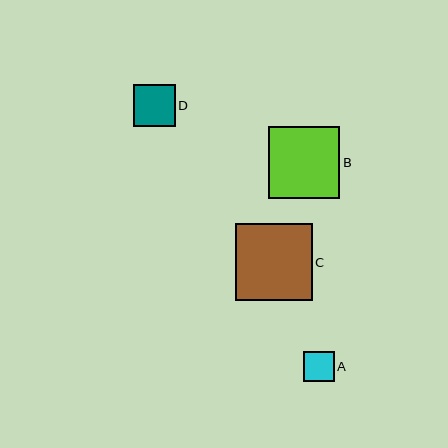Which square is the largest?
Square C is the largest with a size of approximately 77 pixels.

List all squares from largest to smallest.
From largest to smallest: C, B, D, A.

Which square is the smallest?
Square A is the smallest with a size of approximately 30 pixels.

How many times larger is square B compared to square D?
Square B is approximately 1.7 times the size of square D.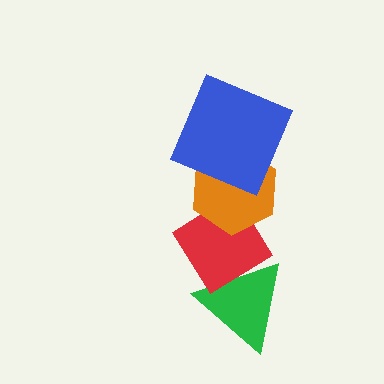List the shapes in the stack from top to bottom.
From top to bottom: the blue square, the orange hexagon, the red diamond, the green triangle.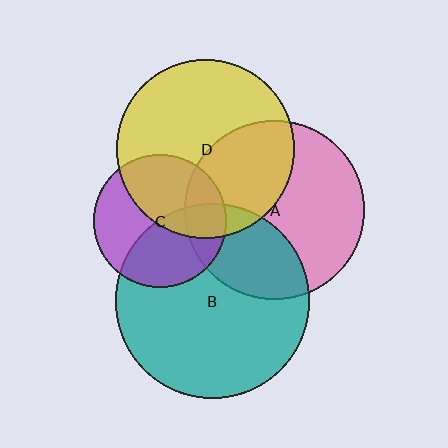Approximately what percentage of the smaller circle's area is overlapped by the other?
Approximately 40%.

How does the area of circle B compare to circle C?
Approximately 2.2 times.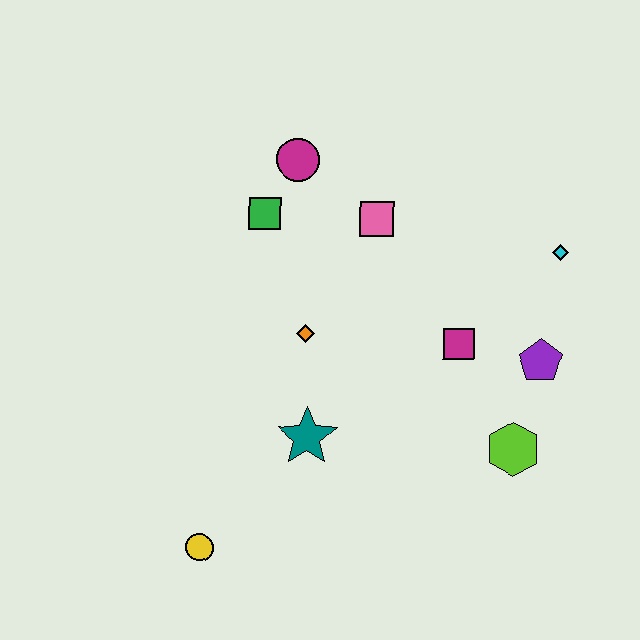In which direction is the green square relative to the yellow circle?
The green square is above the yellow circle.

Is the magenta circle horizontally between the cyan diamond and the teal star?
No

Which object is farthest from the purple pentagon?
The yellow circle is farthest from the purple pentagon.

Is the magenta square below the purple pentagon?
No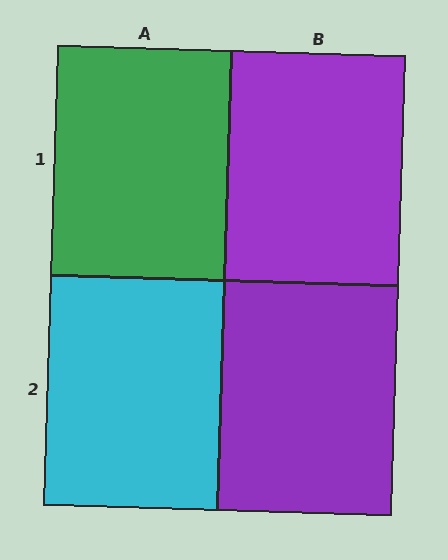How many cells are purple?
2 cells are purple.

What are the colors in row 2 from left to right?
Cyan, purple.